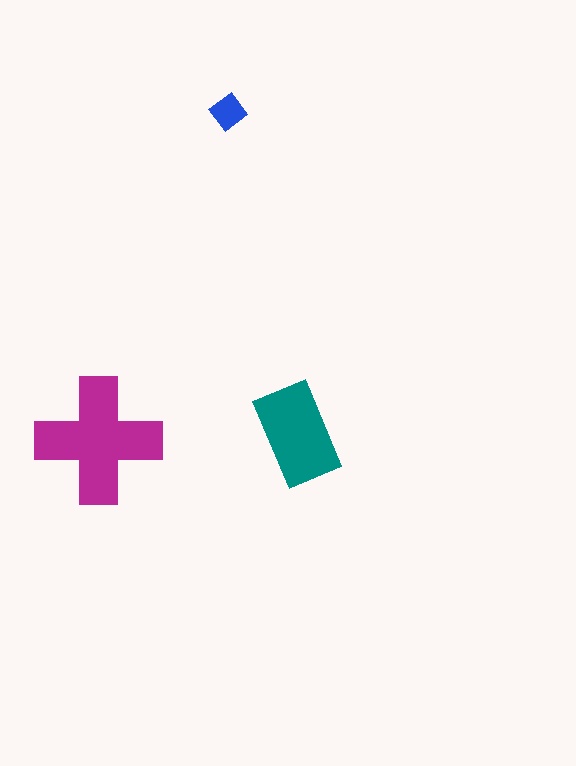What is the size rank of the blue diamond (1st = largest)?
3rd.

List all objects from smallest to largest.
The blue diamond, the teal rectangle, the magenta cross.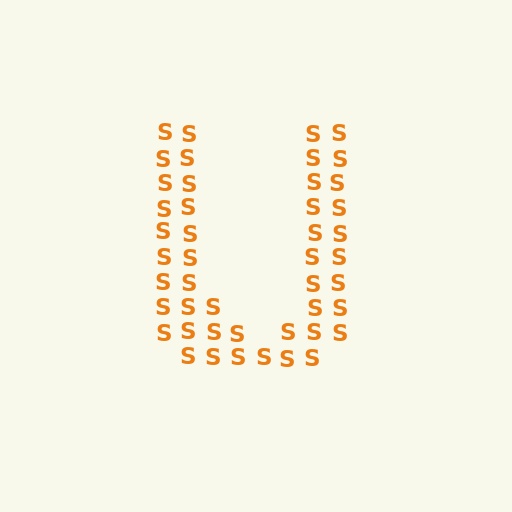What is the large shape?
The large shape is the letter U.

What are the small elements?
The small elements are letter S's.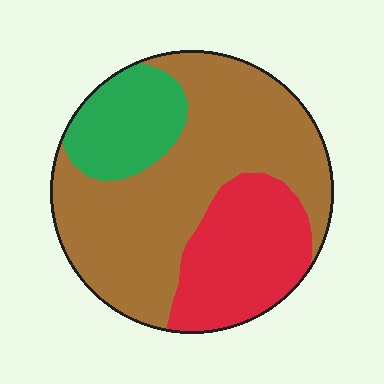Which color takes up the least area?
Green, at roughly 15%.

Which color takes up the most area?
Brown, at roughly 60%.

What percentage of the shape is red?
Red covers 26% of the shape.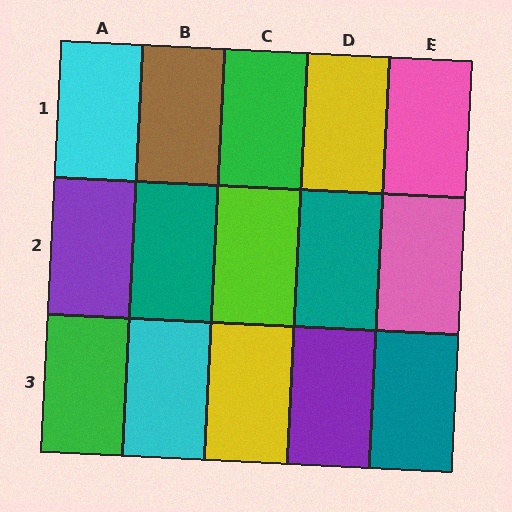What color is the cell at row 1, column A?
Cyan.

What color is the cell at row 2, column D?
Teal.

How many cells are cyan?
2 cells are cyan.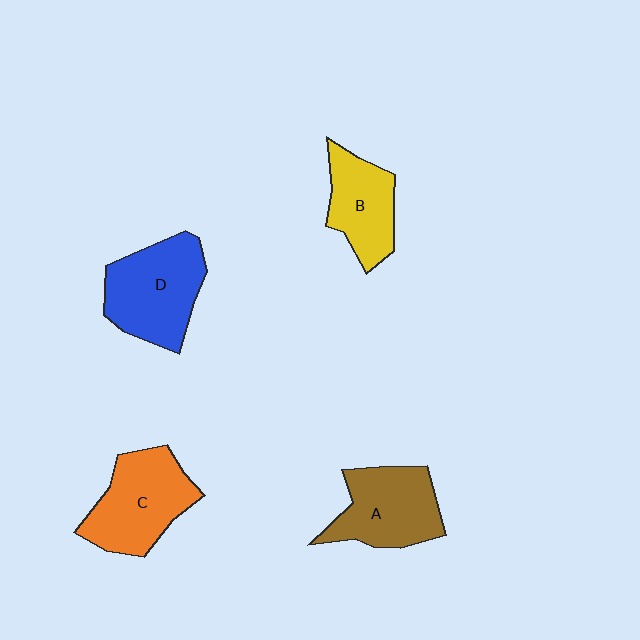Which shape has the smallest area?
Shape B (yellow).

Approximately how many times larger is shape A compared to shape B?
Approximately 1.2 times.